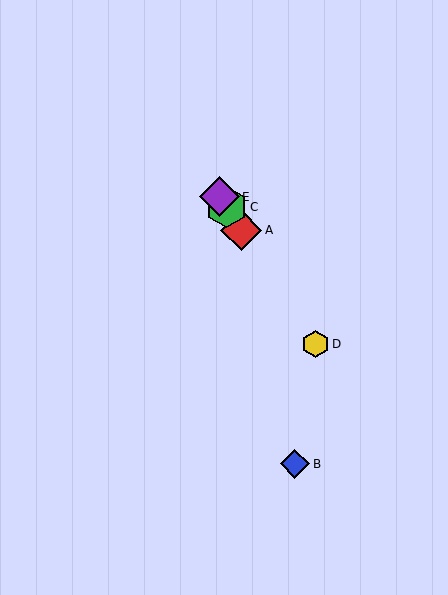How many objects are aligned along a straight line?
4 objects (A, C, D, E) are aligned along a straight line.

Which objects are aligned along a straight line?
Objects A, C, D, E are aligned along a straight line.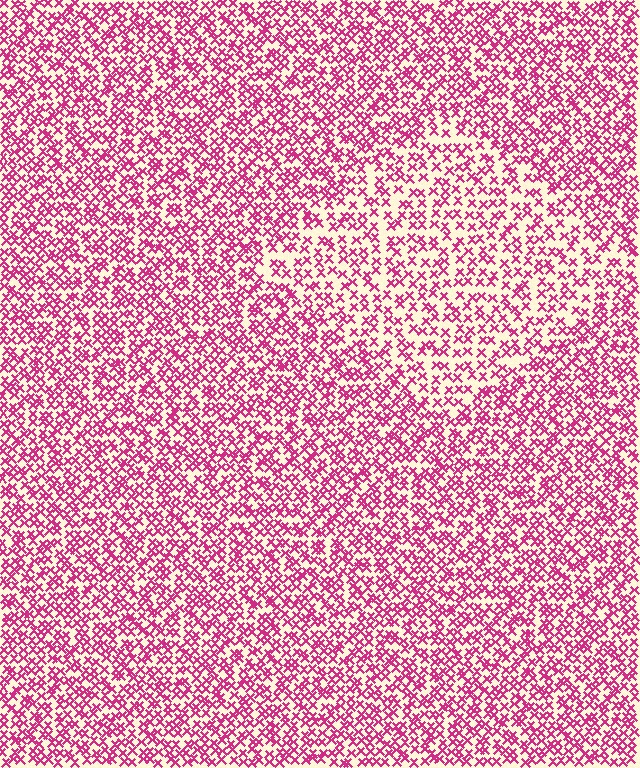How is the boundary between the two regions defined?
The boundary is defined by a change in element density (approximately 1.6x ratio). All elements are the same color, size, and shape.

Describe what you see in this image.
The image contains small magenta elements arranged at two different densities. A diamond-shaped region is visible where the elements are less densely packed than the surrounding area.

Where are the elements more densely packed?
The elements are more densely packed outside the diamond boundary.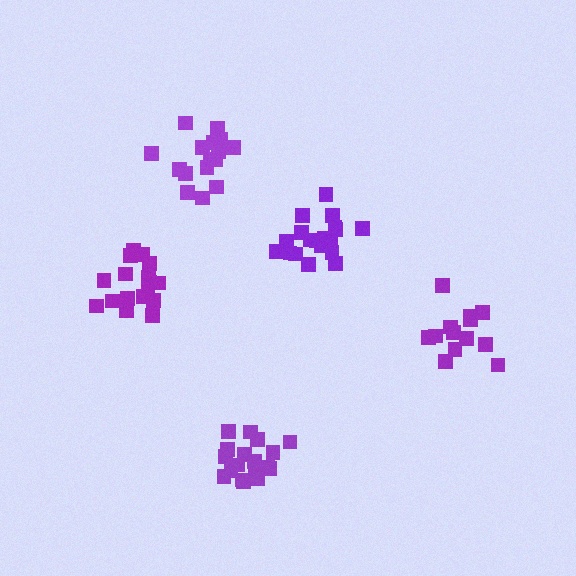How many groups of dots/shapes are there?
There are 5 groups.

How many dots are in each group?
Group 1: 19 dots, Group 2: 16 dots, Group 3: 17 dots, Group 4: 13 dots, Group 5: 19 dots (84 total).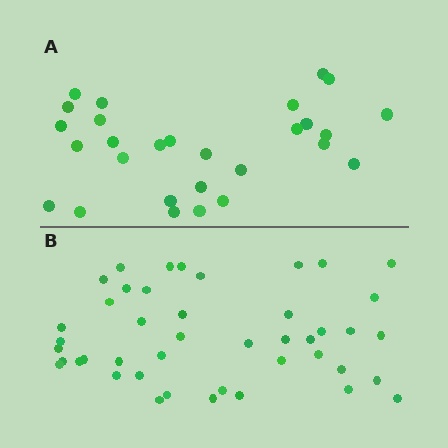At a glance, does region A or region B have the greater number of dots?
Region B (the bottom region) has more dots.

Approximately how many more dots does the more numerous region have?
Region B has approximately 15 more dots than region A.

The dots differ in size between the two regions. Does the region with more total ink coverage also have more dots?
No. Region A has more total ink coverage because its dots are larger, but region B actually contains more individual dots. Total area can be misleading — the number of items is what matters here.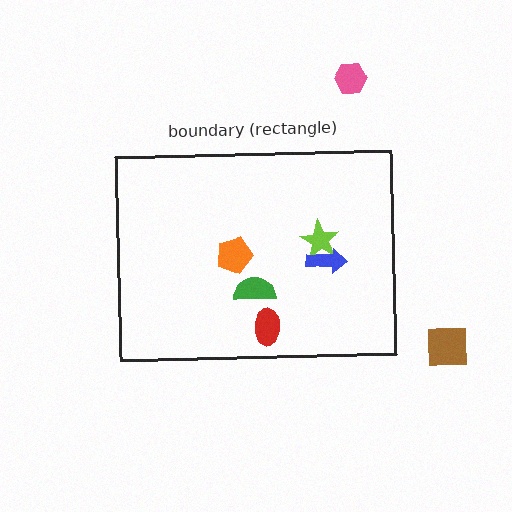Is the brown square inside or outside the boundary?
Outside.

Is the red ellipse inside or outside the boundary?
Inside.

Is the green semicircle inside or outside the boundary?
Inside.